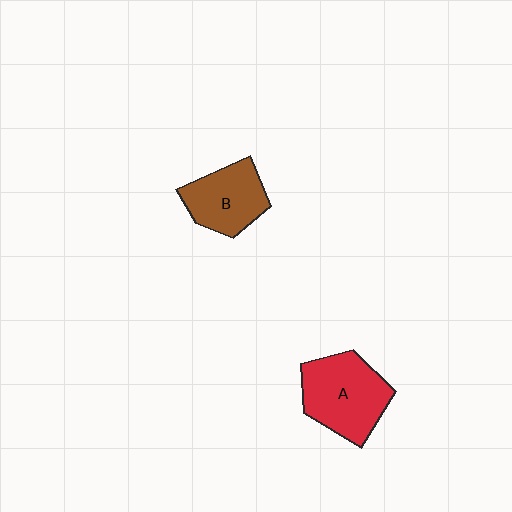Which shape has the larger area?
Shape A (red).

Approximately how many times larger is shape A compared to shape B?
Approximately 1.3 times.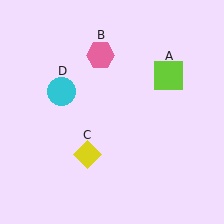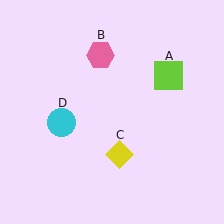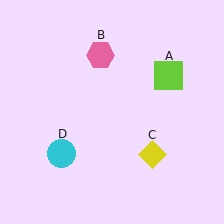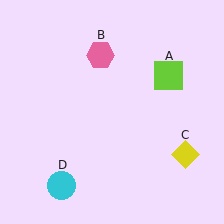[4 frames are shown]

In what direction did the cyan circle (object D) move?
The cyan circle (object D) moved down.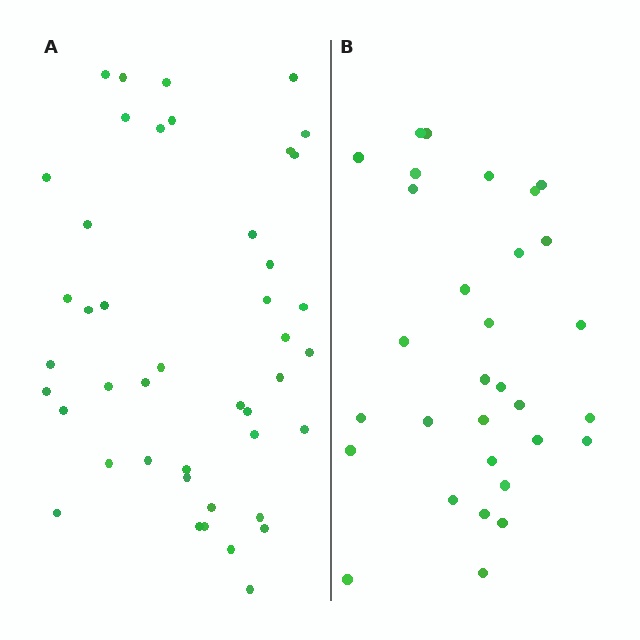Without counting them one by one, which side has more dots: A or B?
Region A (the left region) has more dots.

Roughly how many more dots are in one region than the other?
Region A has approximately 15 more dots than region B.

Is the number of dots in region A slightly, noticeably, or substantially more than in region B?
Region A has noticeably more, but not dramatically so. The ratio is roughly 1.4 to 1.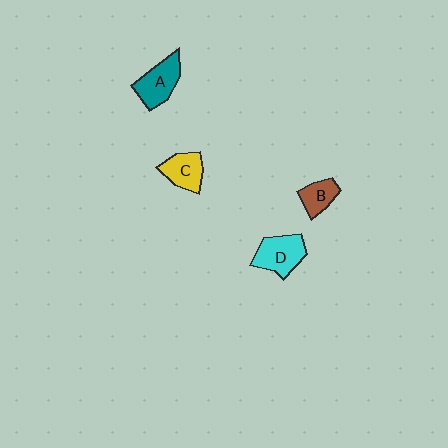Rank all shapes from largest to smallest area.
From largest to smallest: D (cyan), A (teal), C (yellow), B (brown).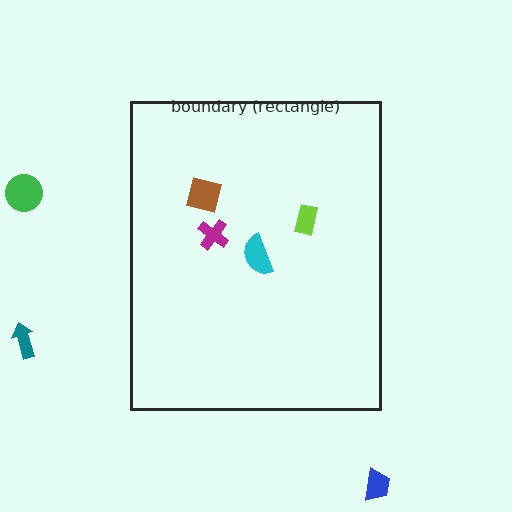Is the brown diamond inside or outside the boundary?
Inside.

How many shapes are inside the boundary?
4 inside, 3 outside.